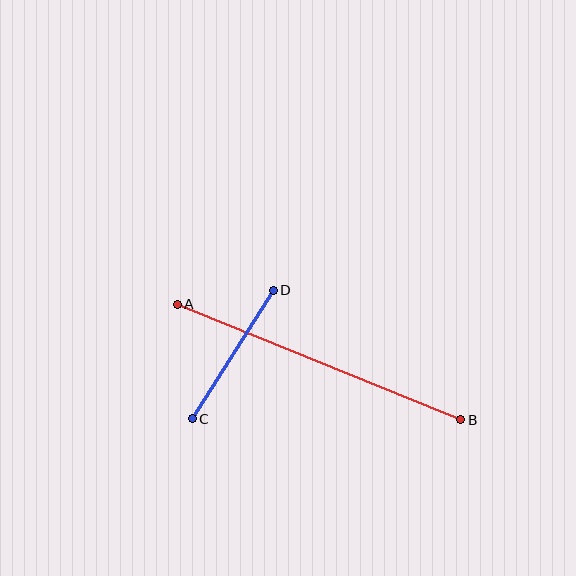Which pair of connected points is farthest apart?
Points A and B are farthest apart.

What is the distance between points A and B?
The distance is approximately 306 pixels.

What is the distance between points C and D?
The distance is approximately 152 pixels.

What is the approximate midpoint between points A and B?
The midpoint is at approximately (319, 362) pixels.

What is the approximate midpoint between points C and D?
The midpoint is at approximately (233, 355) pixels.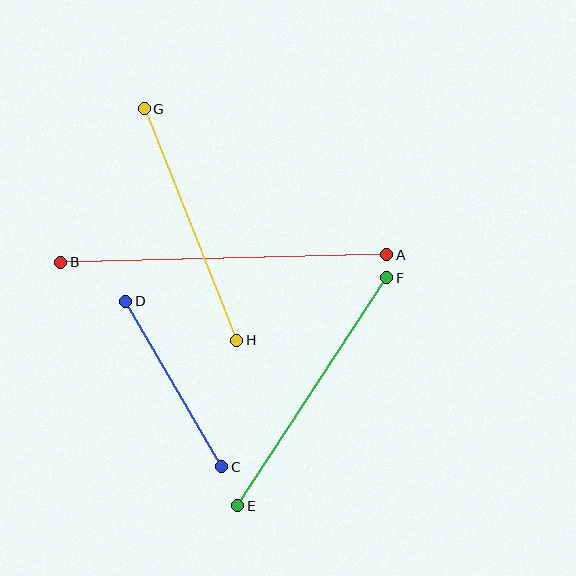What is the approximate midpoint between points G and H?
The midpoint is at approximately (190, 225) pixels.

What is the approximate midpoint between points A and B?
The midpoint is at approximately (224, 258) pixels.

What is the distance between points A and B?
The distance is approximately 326 pixels.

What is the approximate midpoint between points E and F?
The midpoint is at approximately (312, 392) pixels.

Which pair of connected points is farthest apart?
Points A and B are farthest apart.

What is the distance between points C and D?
The distance is approximately 191 pixels.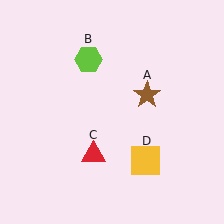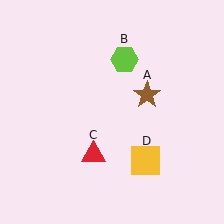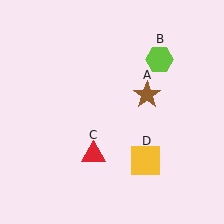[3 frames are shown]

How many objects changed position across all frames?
1 object changed position: lime hexagon (object B).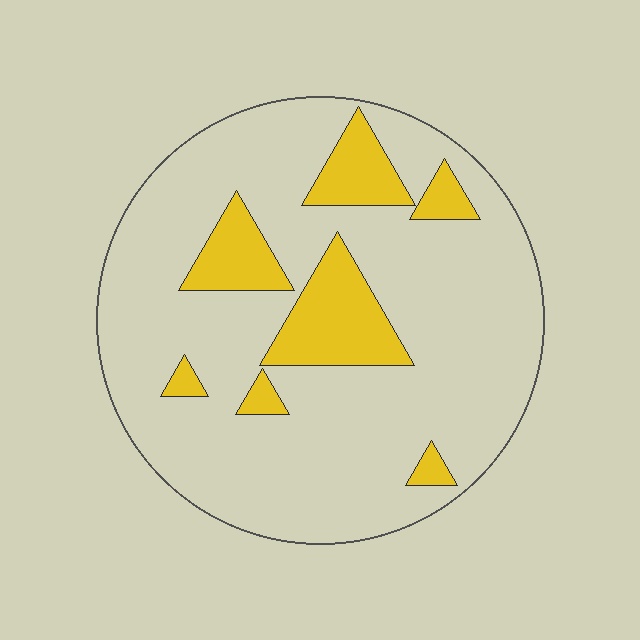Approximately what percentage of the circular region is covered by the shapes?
Approximately 20%.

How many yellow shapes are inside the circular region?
7.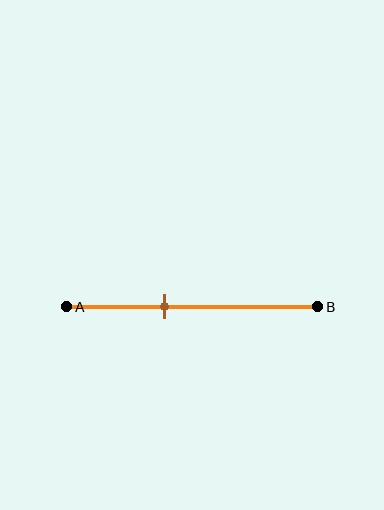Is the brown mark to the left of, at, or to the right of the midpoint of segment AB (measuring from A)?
The brown mark is to the left of the midpoint of segment AB.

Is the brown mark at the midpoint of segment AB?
No, the mark is at about 40% from A, not at the 50% midpoint.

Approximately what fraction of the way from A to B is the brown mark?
The brown mark is approximately 40% of the way from A to B.